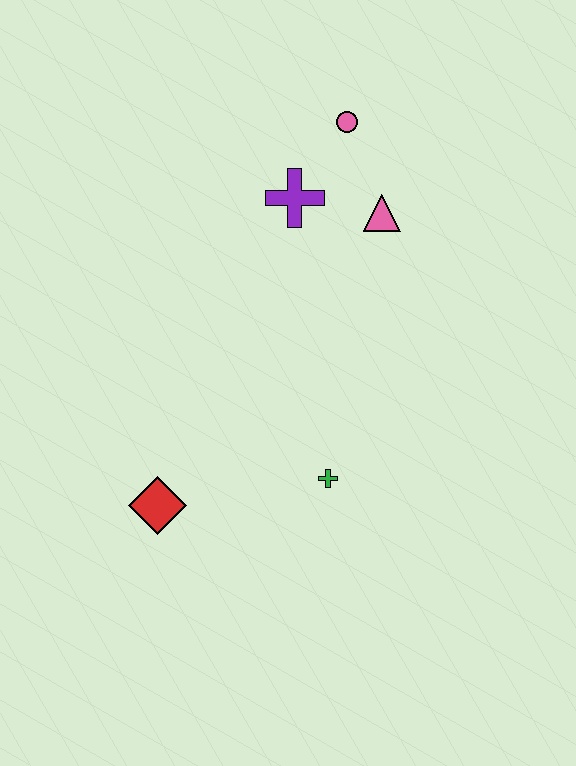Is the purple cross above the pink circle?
No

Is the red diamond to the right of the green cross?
No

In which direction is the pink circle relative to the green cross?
The pink circle is above the green cross.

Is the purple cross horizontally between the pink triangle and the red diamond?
Yes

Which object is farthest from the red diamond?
The pink circle is farthest from the red diamond.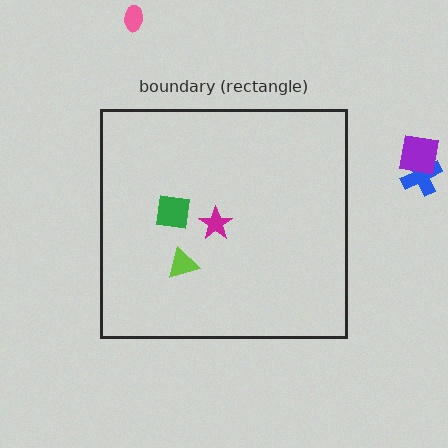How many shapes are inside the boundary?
3 inside, 3 outside.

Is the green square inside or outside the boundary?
Inside.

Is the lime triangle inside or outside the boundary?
Inside.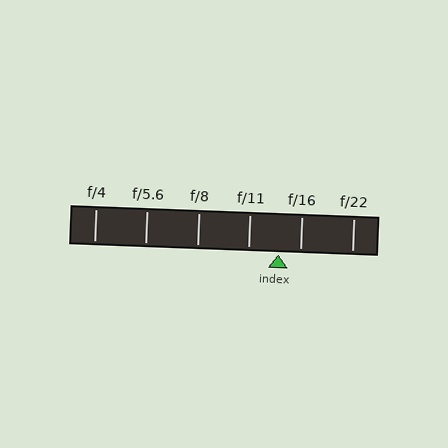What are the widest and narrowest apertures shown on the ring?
The widest aperture shown is f/4 and the narrowest is f/22.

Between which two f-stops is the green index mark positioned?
The index mark is between f/11 and f/16.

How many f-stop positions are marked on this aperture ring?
There are 6 f-stop positions marked.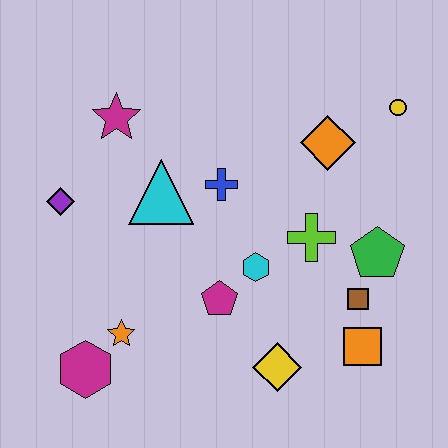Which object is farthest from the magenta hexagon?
The yellow circle is farthest from the magenta hexagon.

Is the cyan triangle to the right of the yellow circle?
No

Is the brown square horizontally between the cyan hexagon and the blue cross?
No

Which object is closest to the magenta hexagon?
The orange star is closest to the magenta hexagon.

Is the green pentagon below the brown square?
No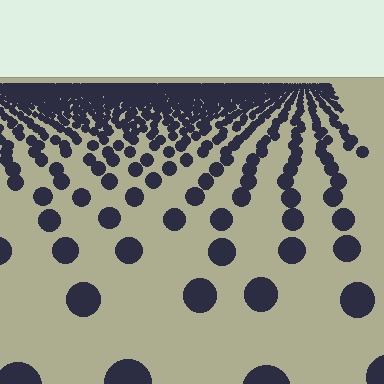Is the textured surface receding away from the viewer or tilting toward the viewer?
The surface is receding away from the viewer. Texture elements get smaller and denser toward the top.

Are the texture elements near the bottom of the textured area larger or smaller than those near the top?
Larger. Near the bottom, elements are closer to the viewer and appear at a bigger on-screen size.